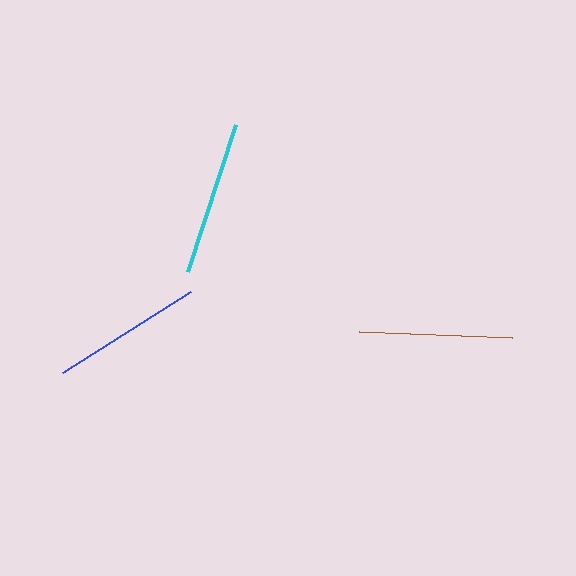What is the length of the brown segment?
The brown segment is approximately 154 pixels long.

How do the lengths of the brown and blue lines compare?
The brown and blue lines are approximately the same length.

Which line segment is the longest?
The cyan line is the longest at approximately 155 pixels.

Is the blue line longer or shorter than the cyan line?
The cyan line is longer than the blue line.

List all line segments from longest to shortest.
From longest to shortest: cyan, brown, blue.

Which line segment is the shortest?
The blue line is the shortest at approximately 152 pixels.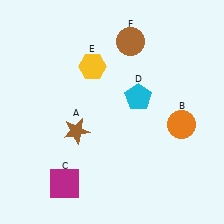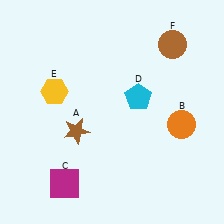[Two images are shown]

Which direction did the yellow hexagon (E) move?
The yellow hexagon (E) moved left.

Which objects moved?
The objects that moved are: the yellow hexagon (E), the brown circle (F).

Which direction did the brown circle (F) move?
The brown circle (F) moved right.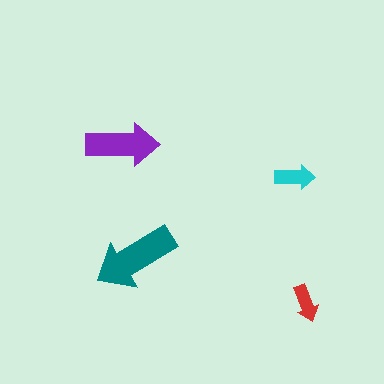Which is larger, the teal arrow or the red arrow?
The teal one.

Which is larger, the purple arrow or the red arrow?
The purple one.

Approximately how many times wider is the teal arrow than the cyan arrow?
About 2 times wider.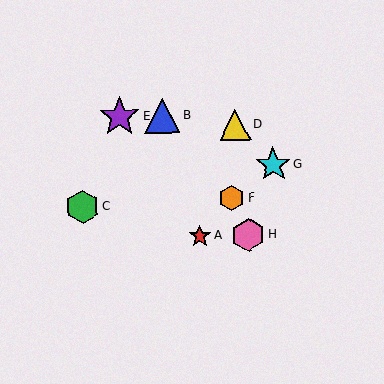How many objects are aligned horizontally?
2 objects (A, H) are aligned horizontally.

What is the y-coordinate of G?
Object G is at y≈165.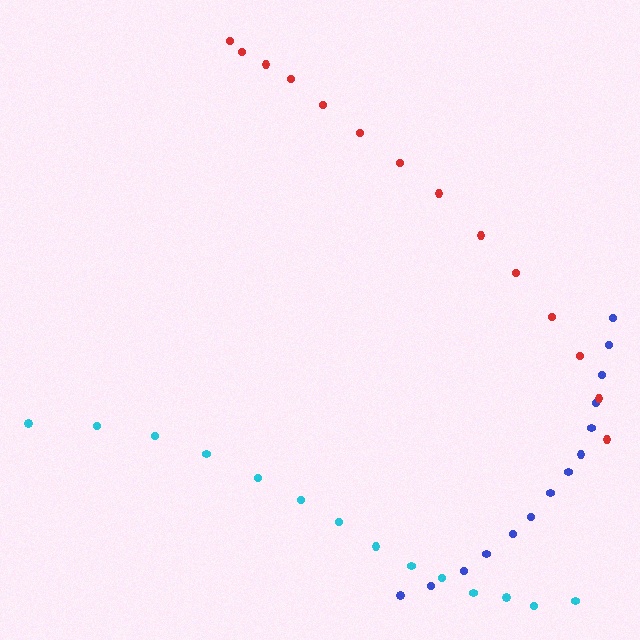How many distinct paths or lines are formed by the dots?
There are 3 distinct paths.